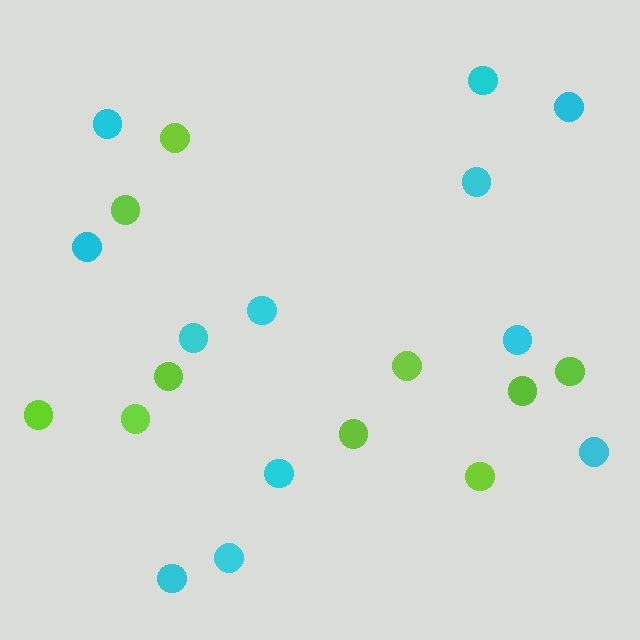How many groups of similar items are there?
There are 2 groups: one group of lime circles (10) and one group of cyan circles (12).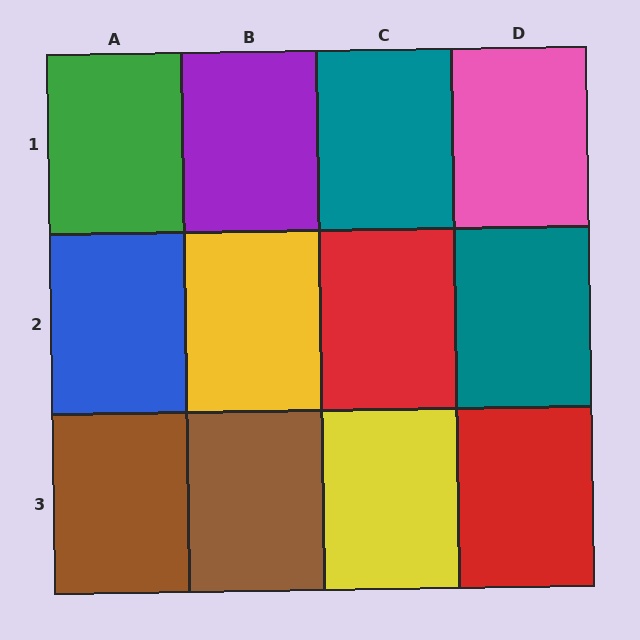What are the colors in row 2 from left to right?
Blue, yellow, red, teal.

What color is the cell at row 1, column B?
Purple.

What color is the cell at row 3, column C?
Yellow.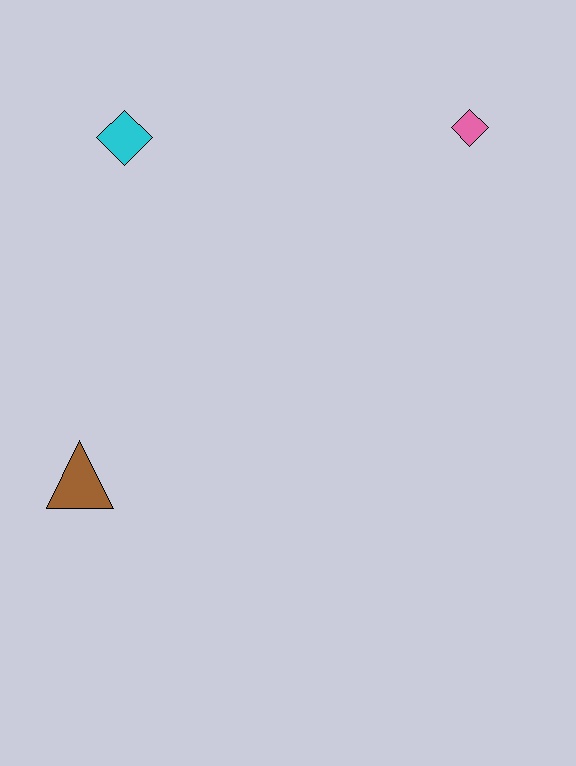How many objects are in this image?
There are 3 objects.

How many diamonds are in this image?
There are 2 diamonds.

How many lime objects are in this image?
There are no lime objects.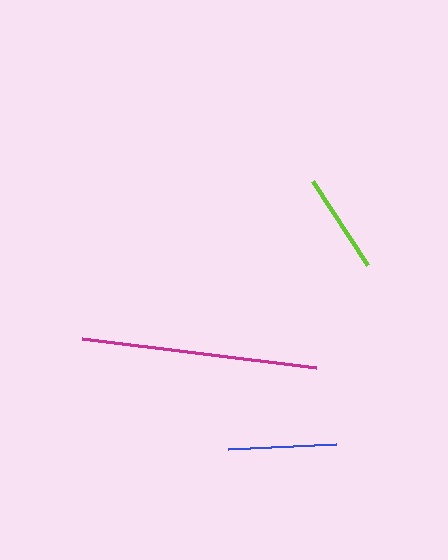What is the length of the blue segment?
The blue segment is approximately 108 pixels long.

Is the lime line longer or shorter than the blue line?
The blue line is longer than the lime line.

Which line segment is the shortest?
The lime line is the shortest at approximately 101 pixels.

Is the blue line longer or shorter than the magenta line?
The magenta line is longer than the blue line.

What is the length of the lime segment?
The lime segment is approximately 101 pixels long.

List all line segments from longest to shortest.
From longest to shortest: magenta, blue, lime.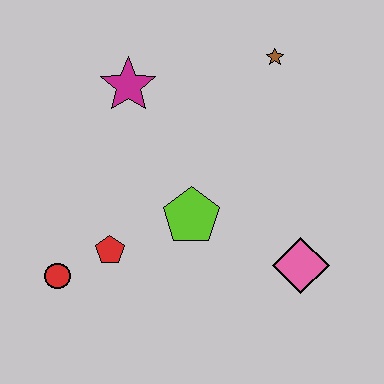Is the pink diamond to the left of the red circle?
No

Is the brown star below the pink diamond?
No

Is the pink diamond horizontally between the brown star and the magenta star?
No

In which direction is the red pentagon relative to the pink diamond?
The red pentagon is to the left of the pink diamond.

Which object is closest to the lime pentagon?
The red pentagon is closest to the lime pentagon.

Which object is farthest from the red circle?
The brown star is farthest from the red circle.